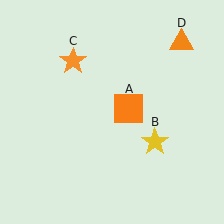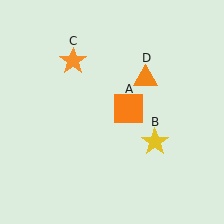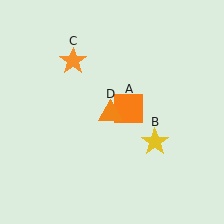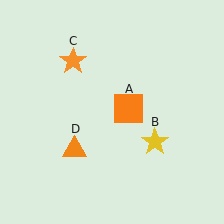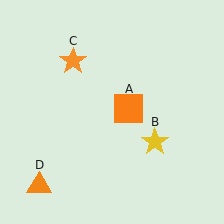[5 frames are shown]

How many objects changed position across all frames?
1 object changed position: orange triangle (object D).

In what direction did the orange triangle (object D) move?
The orange triangle (object D) moved down and to the left.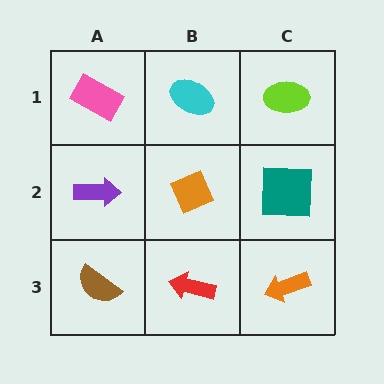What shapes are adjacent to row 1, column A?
A purple arrow (row 2, column A), a cyan ellipse (row 1, column B).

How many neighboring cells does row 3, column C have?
2.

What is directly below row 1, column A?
A purple arrow.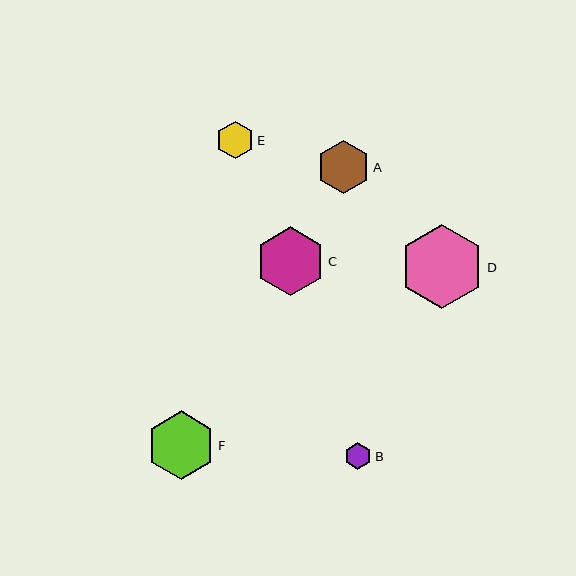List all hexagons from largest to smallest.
From largest to smallest: D, C, F, A, E, B.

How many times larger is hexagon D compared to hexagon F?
Hexagon D is approximately 1.2 times the size of hexagon F.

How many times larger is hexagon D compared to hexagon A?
Hexagon D is approximately 1.6 times the size of hexagon A.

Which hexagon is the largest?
Hexagon D is the largest with a size of approximately 84 pixels.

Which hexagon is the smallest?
Hexagon B is the smallest with a size of approximately 27 pixels.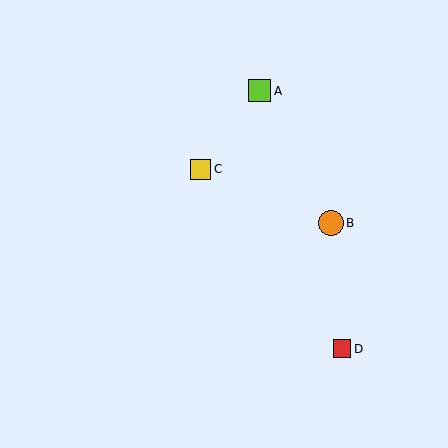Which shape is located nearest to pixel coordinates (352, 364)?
The red square (labeled D) at (342, 349) is nearest to that location.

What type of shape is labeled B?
Shape B is an orange circle.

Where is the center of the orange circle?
The center of the orange circle is at (331, 223).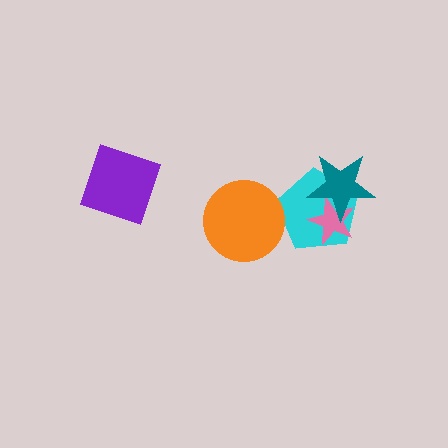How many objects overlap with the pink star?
2 objects overlap with the pink star.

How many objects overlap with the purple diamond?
0 objects overlap with the purple diamond.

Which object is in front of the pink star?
The teal star is in front of the pink star.